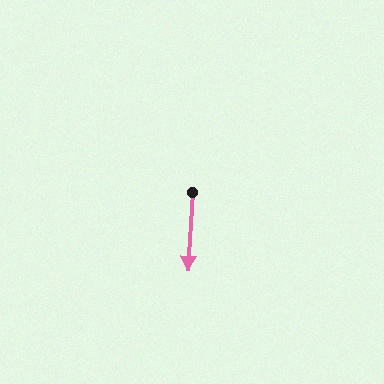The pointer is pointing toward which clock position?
Roughly 6 o'clock.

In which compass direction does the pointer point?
South.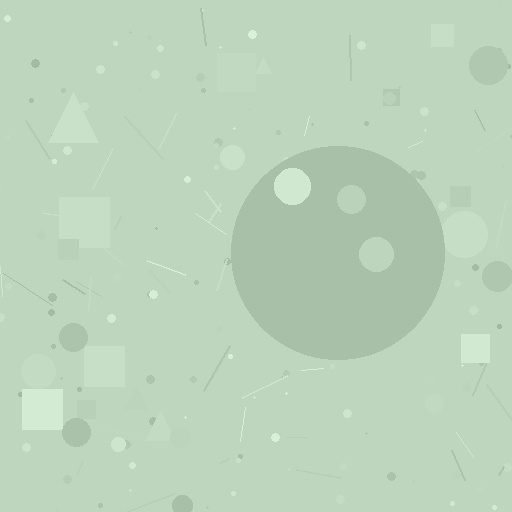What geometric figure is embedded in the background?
A circle is embedded in the background.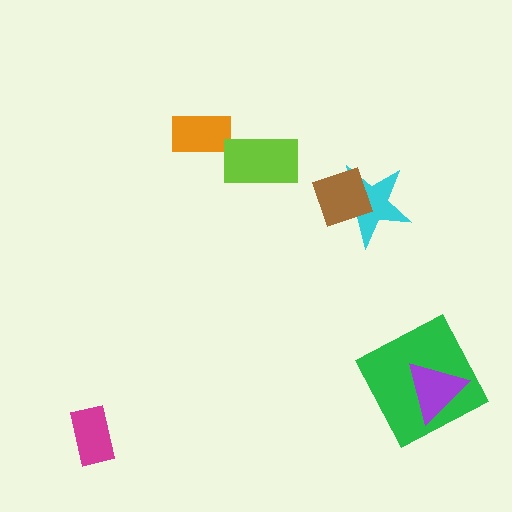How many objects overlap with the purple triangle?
1 object overlaps with the purple triangle.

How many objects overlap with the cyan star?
1 object overlaps with the cyan star.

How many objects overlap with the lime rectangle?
0 objects overlap with the lime rectangle.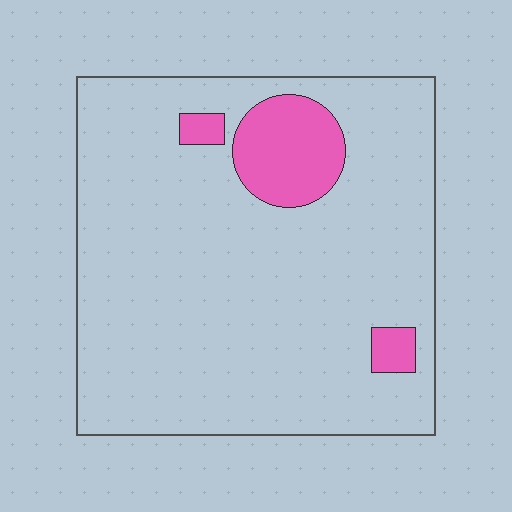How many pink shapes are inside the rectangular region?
3.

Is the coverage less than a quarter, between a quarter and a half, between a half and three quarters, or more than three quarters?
Less than a quarter.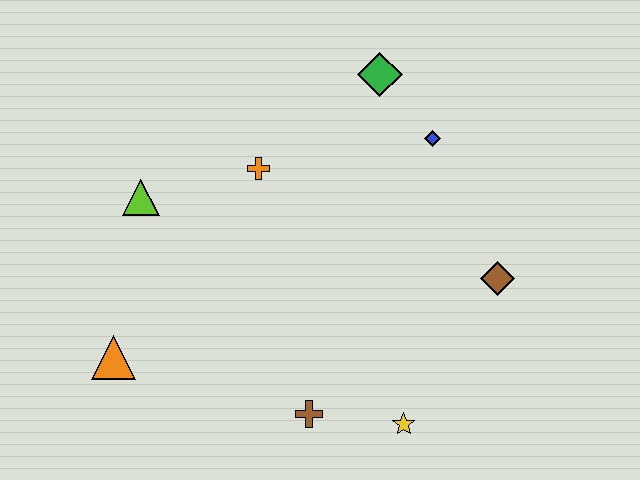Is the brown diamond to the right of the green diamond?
Yes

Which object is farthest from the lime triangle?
The brown diamond is farthest from the lime triangle.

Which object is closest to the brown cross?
The yellow star is closest to the brown cross.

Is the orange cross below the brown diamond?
No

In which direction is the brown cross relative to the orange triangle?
The brown cross is to the right of the orange triangle.